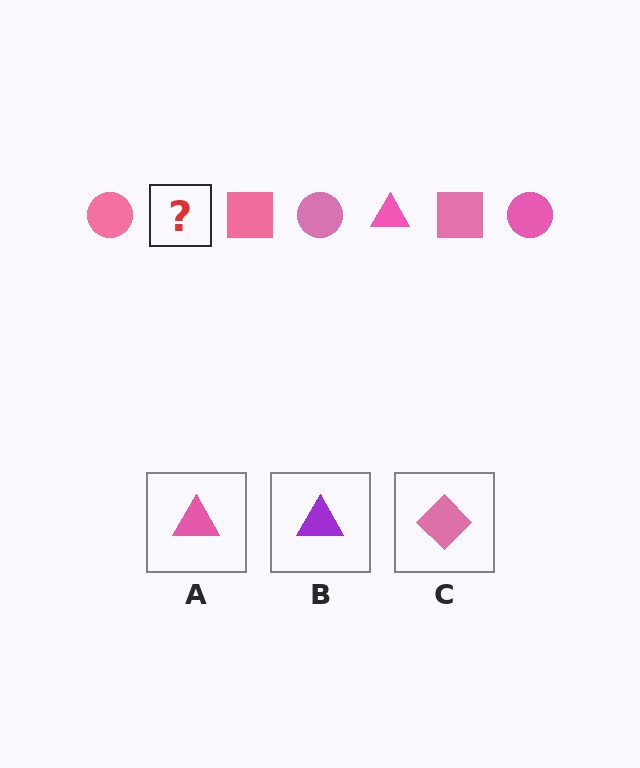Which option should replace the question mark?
Option A.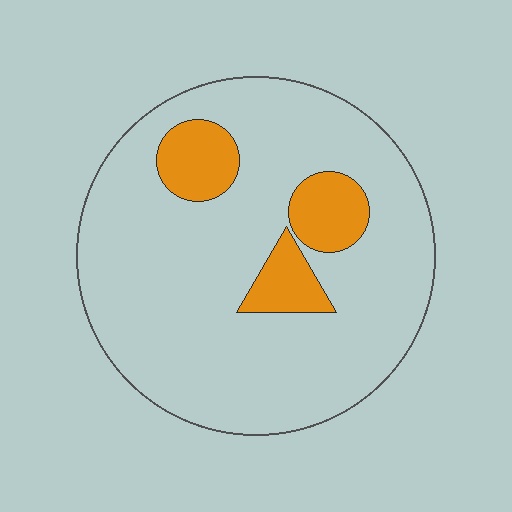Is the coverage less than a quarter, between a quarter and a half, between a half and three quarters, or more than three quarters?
Less than a quarter.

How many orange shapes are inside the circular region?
3.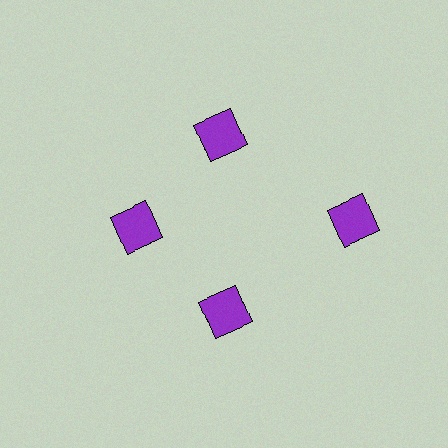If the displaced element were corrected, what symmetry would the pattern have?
It would have 4-fold rotational symmetry — the pattern would map onto itself every 90 degrees.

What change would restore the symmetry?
The symmetry would be restored by moving it inward, back onto the ring so that all 4 squares sit at equal angles and equal distance from the center.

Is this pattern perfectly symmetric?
No. The 4 purple squares are arranged in a ring, but one element near the 3 o'clock position is pushed outward from the center, breaking the 4-fold rotational symmetry.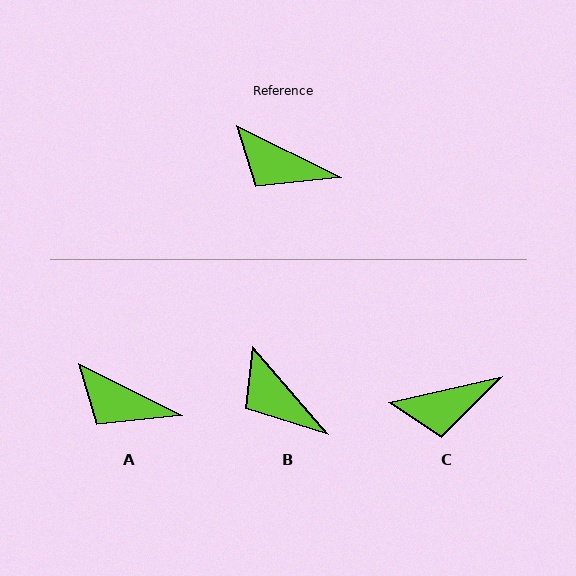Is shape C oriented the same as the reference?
No, it is off by about 39 degrees.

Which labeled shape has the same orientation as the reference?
A.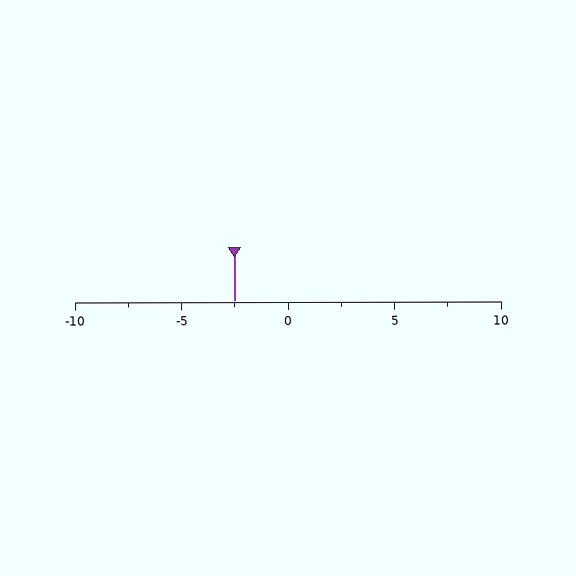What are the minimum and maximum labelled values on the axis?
The axis runs from -10 to 10.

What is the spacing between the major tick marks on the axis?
The major ticks are spaced 5 apart.